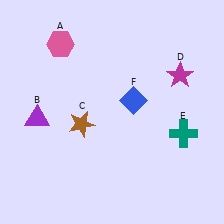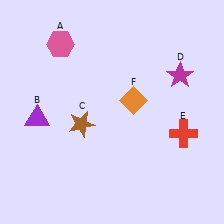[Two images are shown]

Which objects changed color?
E changed from teal to red. F changed from blue to orange.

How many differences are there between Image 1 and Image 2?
There are 2 differences between the two images.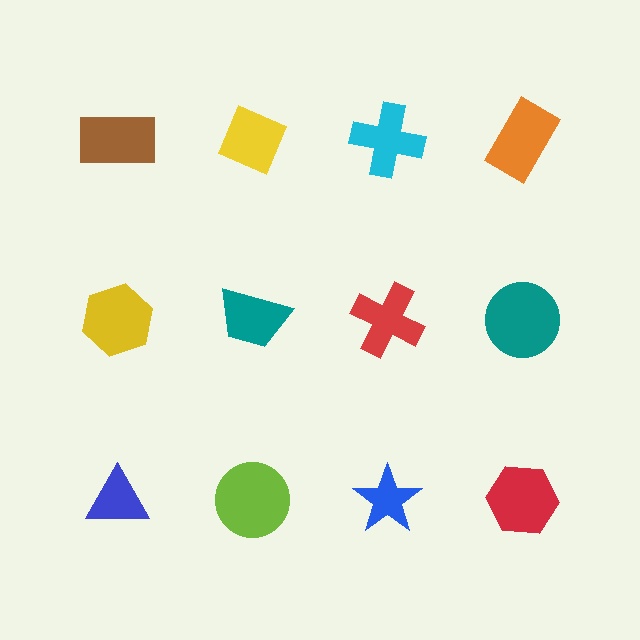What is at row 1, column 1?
A brown rectangle.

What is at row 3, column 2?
A lime circle.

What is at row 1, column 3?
A cyan cross.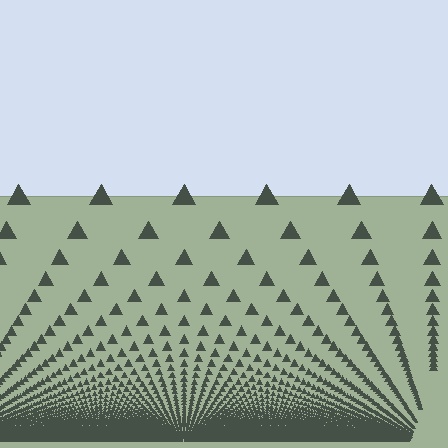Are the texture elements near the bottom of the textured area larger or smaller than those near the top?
Smaller. The gradient is inverted — elements near the bottom are smaller and denser.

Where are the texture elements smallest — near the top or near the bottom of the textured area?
Near the bottom.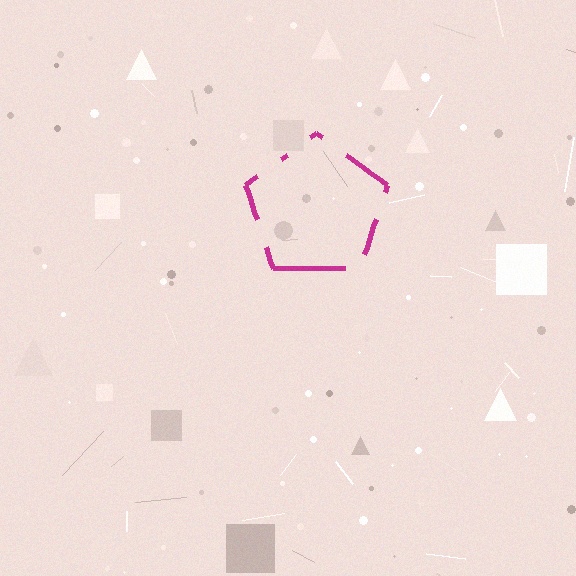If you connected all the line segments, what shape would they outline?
They would outline a pentagon.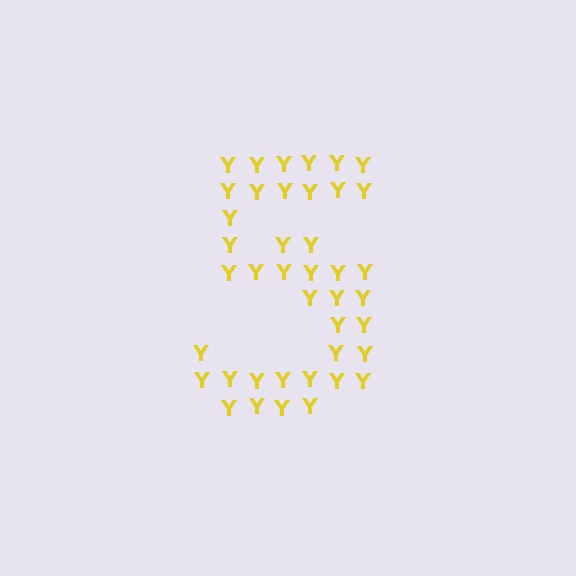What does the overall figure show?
The overall figure shows the digit 5.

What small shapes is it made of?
It is made of small letter Y's.